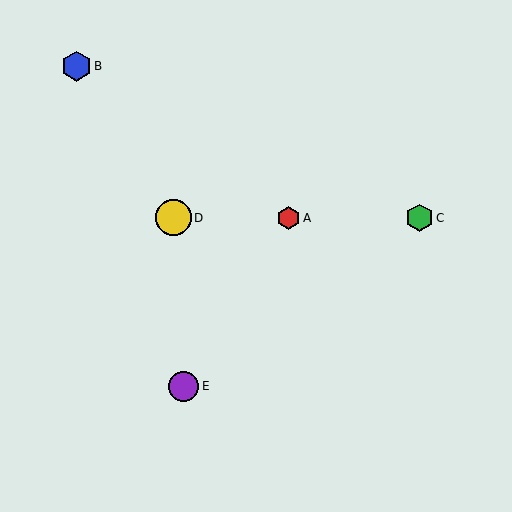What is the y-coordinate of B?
Object B is at y≈66.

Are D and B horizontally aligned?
No, D is at y≈218 and B is at y≈66.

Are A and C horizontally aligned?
Yes, both are at y≈218.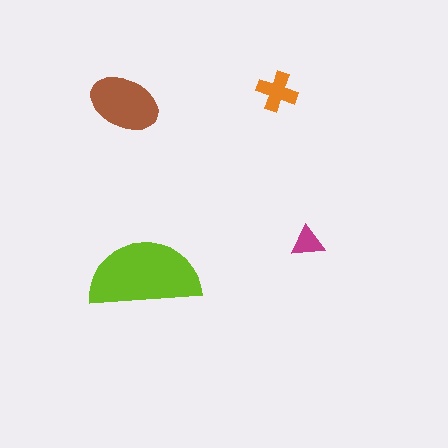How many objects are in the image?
There are 4 objects in the image.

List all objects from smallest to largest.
The magenta triangle, the orange cross, the brown ellipse, the lime semicircle.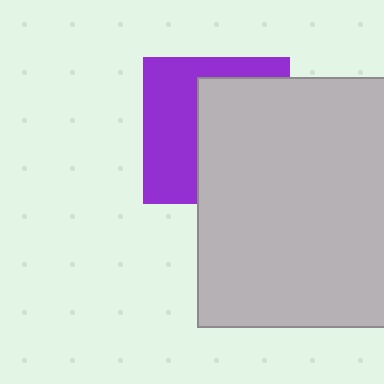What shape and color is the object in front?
The object in front is a light gray rectangle.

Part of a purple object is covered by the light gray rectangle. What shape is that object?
It is a square.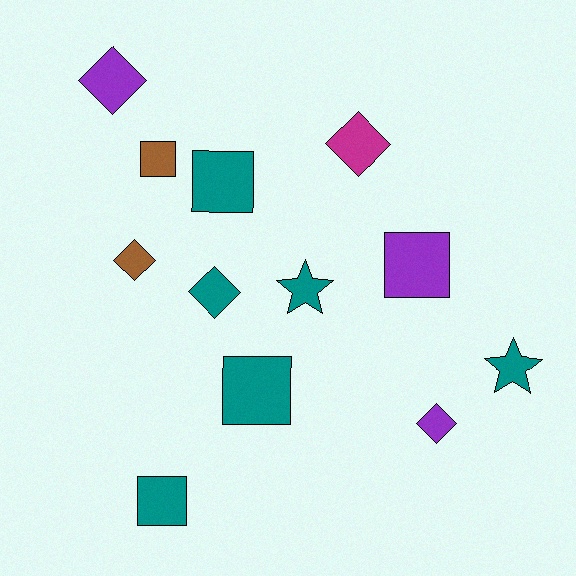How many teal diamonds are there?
There is 1 teal diamond.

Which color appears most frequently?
Teal, with 6 objects.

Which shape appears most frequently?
Square, with 5 objects.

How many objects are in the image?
There are 12 objects.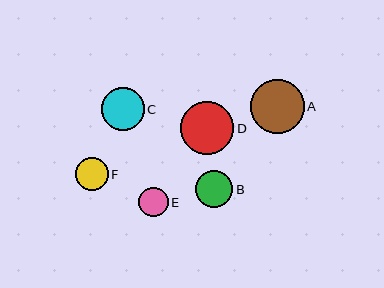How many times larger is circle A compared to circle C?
Circle A is approximately 1.3 times the size of circle C.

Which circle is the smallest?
Circle E is the smallest with a size of approximately 30 pixels.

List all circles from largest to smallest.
From largest to smallest: A, D, C, B, F, E.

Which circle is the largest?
Circle A is the largest with a size of approximately 54 pixels.